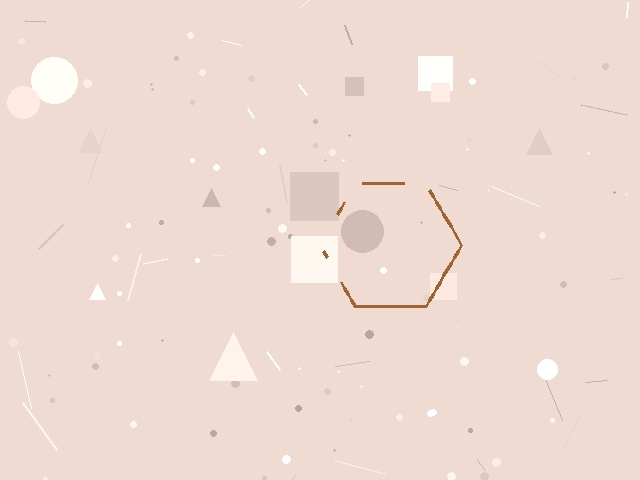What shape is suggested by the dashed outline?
The dashed outline suggests a hexagon.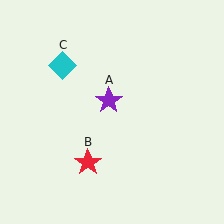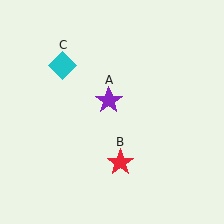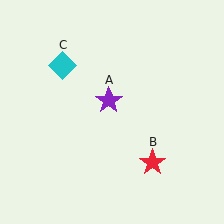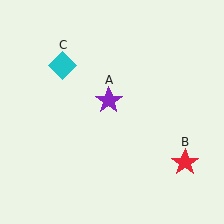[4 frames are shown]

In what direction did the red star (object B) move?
The red star (object B) moved right.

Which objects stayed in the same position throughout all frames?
Purple star (object A) and cyan diamond (object C) remained stationary.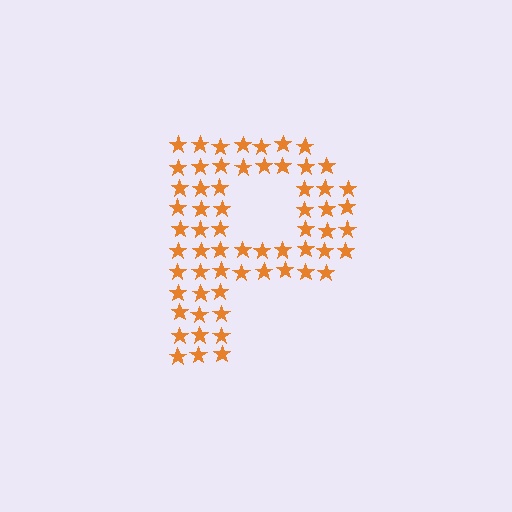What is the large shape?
The large shape is the letter P.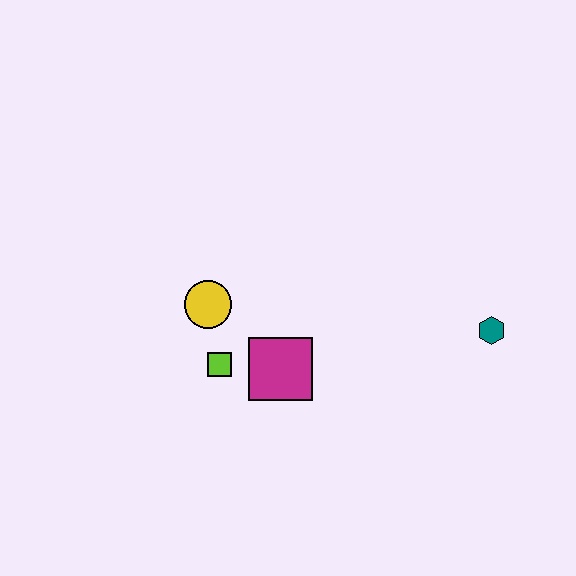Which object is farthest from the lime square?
The teal hexagon is farthest from the lime square.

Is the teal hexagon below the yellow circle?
Yes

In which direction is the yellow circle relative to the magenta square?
The yellow circle is to the left of the magenta square.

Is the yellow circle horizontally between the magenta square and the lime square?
No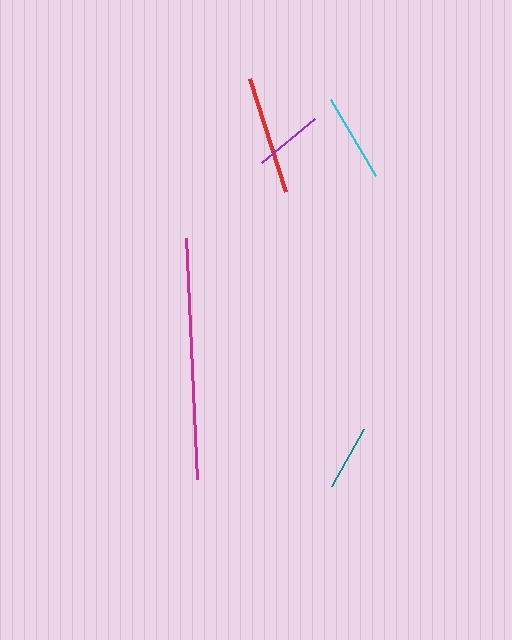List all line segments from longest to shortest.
From longest to shortest: magenta, red, cyan, purple, teal.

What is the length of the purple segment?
The purple segment is approximately 69 pixels long.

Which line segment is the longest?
The magenta line is the longest at approximately 241 pixels.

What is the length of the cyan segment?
The cyan segment is approximately 89 pixels long.